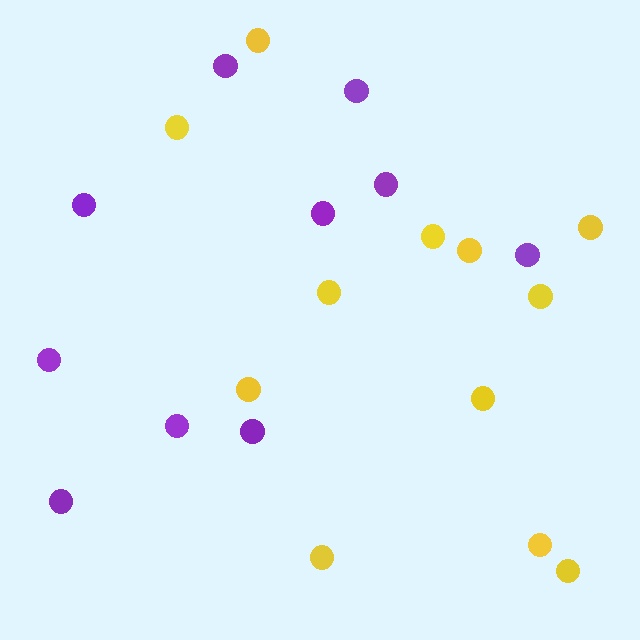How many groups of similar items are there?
There are 2 groups: one group of yellow circles (12) and one group of purple circles (10).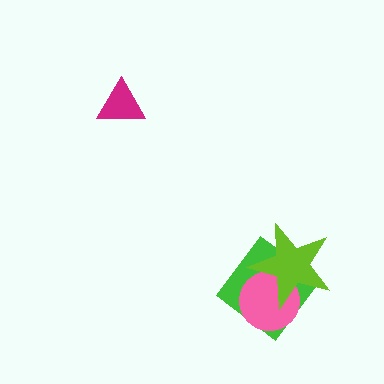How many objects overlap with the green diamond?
2 objects overlap with the green diamond.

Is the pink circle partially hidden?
Yes, it is partially covered by another shape.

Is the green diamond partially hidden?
Yes, it is partially covered by another shape.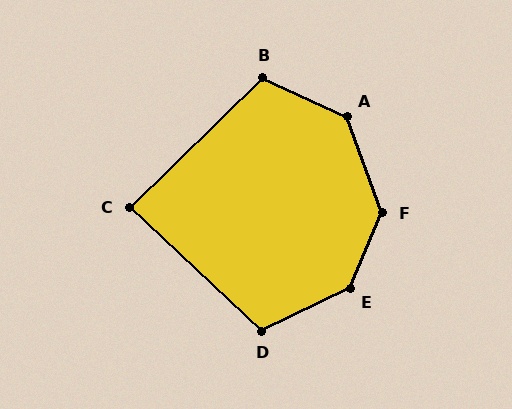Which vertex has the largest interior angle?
E, at approximately 138 degrees.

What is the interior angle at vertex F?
Approximately 137 degrees (obtuse).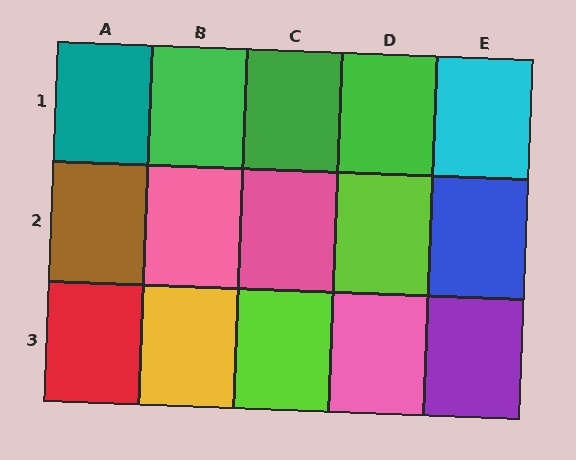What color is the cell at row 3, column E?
Purple.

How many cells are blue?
1 cell is blue.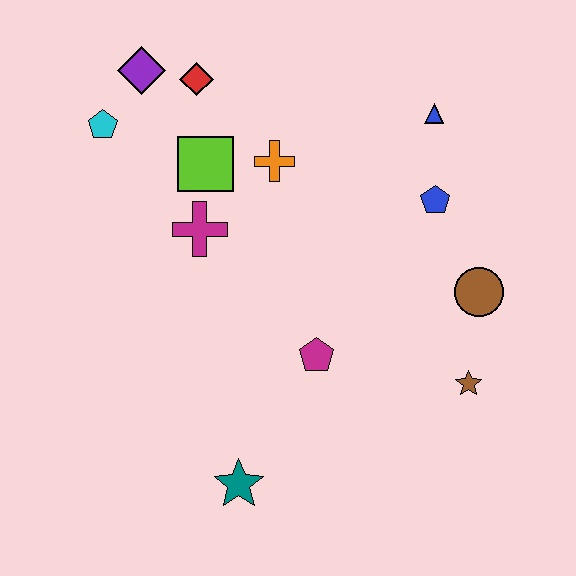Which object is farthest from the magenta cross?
The brown star is farthest from the magenta cross.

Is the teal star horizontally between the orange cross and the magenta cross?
Yes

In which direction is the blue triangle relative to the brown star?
The blue triangle is above the brown star.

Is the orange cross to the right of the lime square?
Yes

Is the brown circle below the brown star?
No